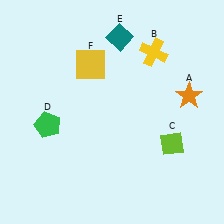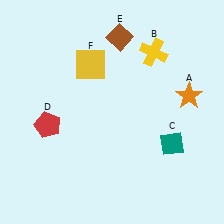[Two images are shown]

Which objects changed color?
C changed from lime to teal. D changed from green to red. E changed from teal to brown.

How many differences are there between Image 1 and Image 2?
There are 3 differences between the two images.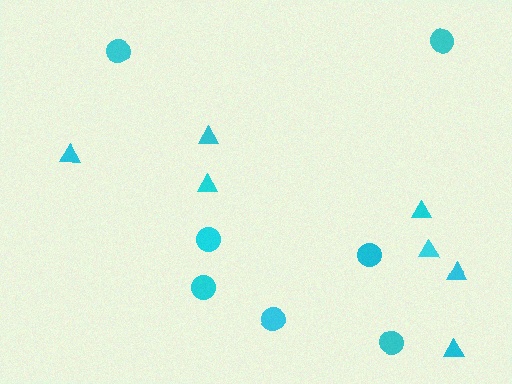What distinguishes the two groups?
There are 2 groups: one group of triangles (7) and one group of circles (7).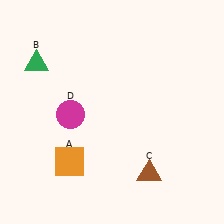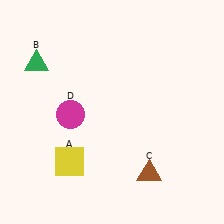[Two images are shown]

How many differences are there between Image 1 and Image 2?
There is 1 difference between the two images.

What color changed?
The square (A) changed from orange in Image 1 to yellow in Image 2.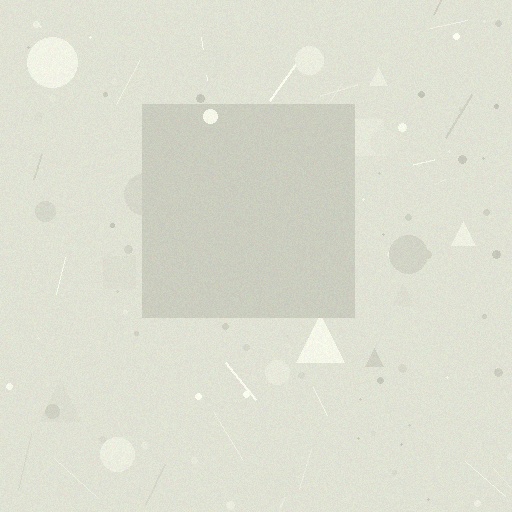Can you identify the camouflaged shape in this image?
The camouflaged shape is a square.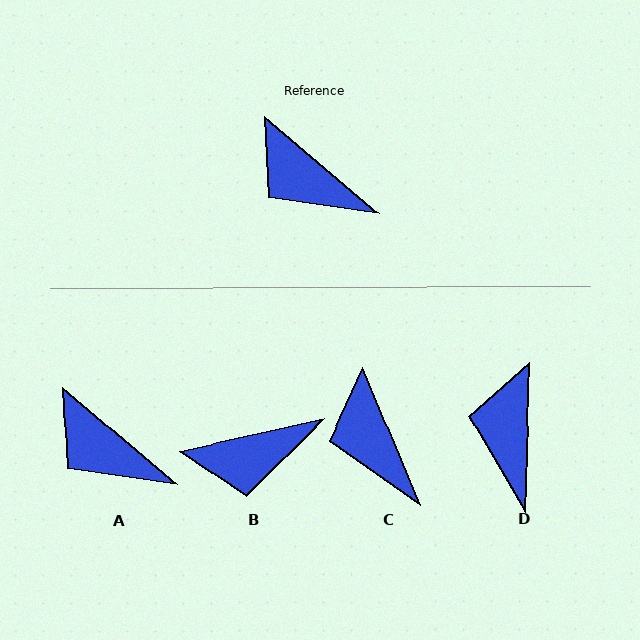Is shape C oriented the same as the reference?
No, it is off by about 27 degrees.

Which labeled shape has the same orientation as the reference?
A.